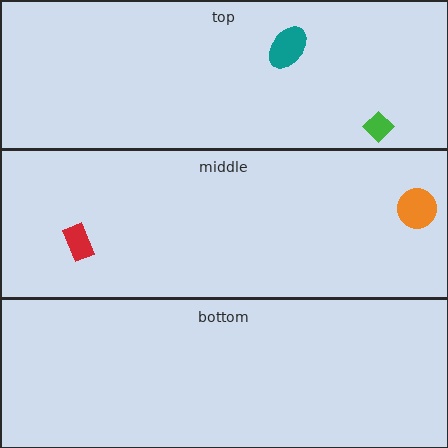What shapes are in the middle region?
The orange circle, the red rectangle.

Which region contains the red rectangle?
The middle region.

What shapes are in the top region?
The teal ellipse, the green diamond.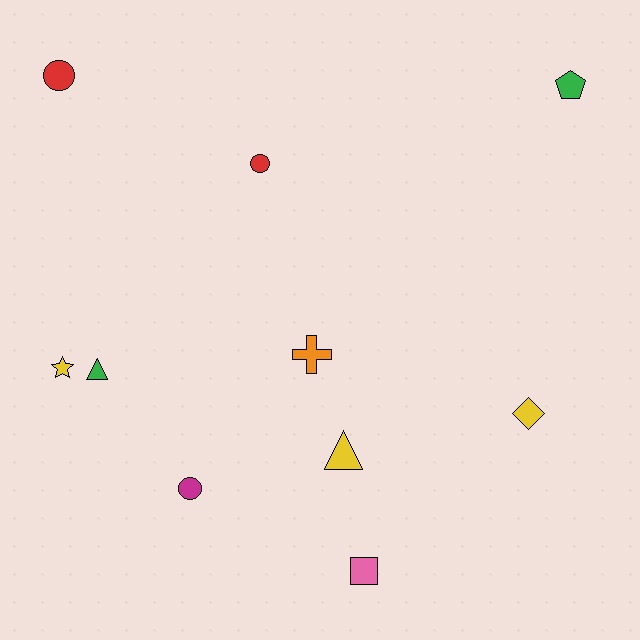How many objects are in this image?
There are 10 objects.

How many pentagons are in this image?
There is 1 pentagon.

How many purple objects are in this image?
There are no purple objects.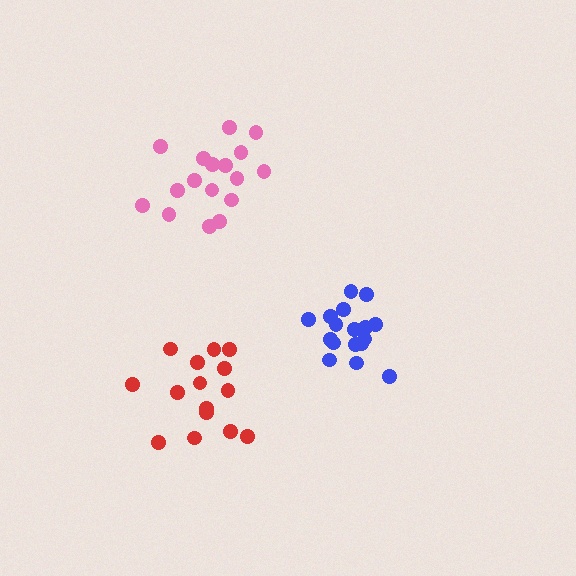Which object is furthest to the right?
The blue cluster is rightmost.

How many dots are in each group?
Group 1: 17 dots, Group 2: 15 dots, Group 3: 17 dots (49 total).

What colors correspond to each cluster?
The clusters are colored: blue, red, pink.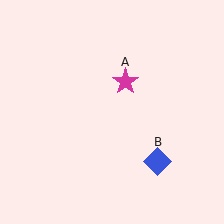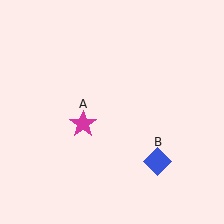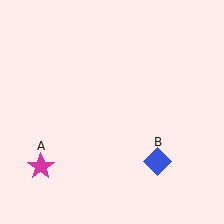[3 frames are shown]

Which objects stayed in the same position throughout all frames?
Blue diamond (object B) remained stationary.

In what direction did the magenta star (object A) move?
The magenta star (object A) moved down and to the left.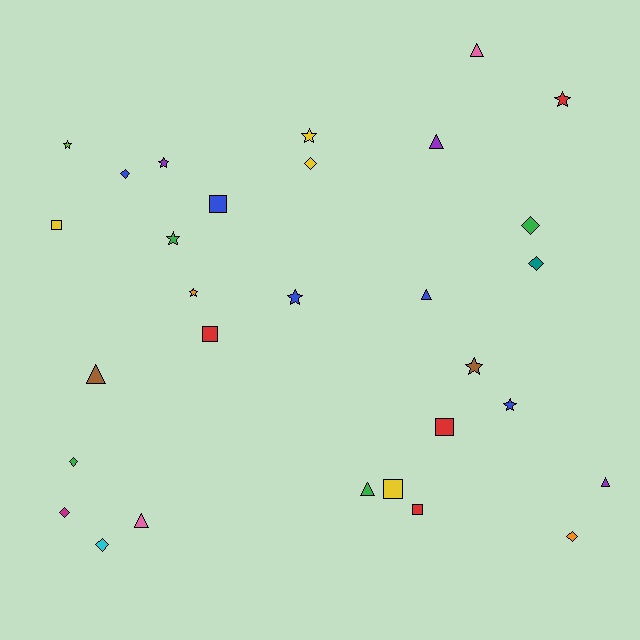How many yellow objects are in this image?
There are 4 yellow objects.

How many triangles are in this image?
There are 7 triangles.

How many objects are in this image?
There are 30 objects.